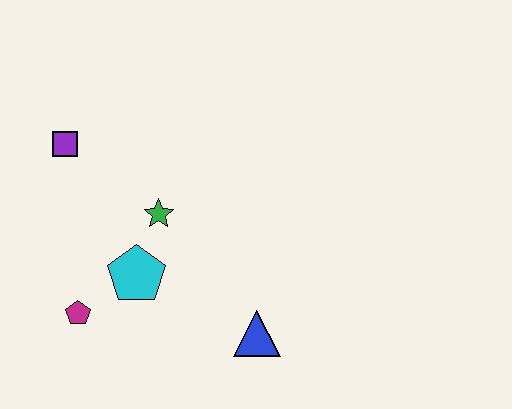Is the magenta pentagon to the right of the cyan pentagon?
No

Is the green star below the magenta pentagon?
No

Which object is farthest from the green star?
The blue triangle is farthest from the green star.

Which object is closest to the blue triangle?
The cyan pentagon is closest to the blue triangle.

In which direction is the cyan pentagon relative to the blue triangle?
The cyan pentagon is to the left of the blue triangle.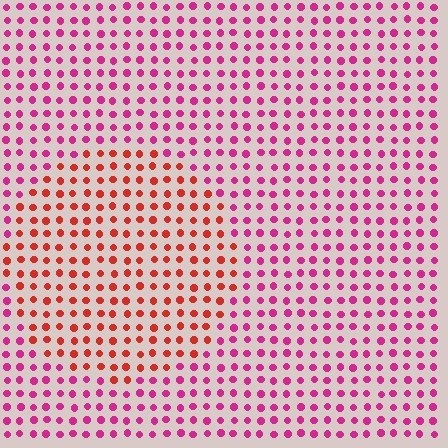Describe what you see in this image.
The image is filled with small magenta elements in a uniform arrangement. A circle-shaped region is visible where the elements are tinted to a slightly different hue, forming a subtle color boundary.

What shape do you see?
I see a circle.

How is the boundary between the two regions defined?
The boundary is defined purely by a slight shift in hue (about 39 degrees). Spacing, size, and orientation are identical on both sides.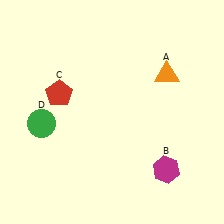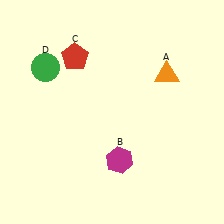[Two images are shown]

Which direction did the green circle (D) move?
The green circle (D) moved up.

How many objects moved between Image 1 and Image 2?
3 objects moved between the two images.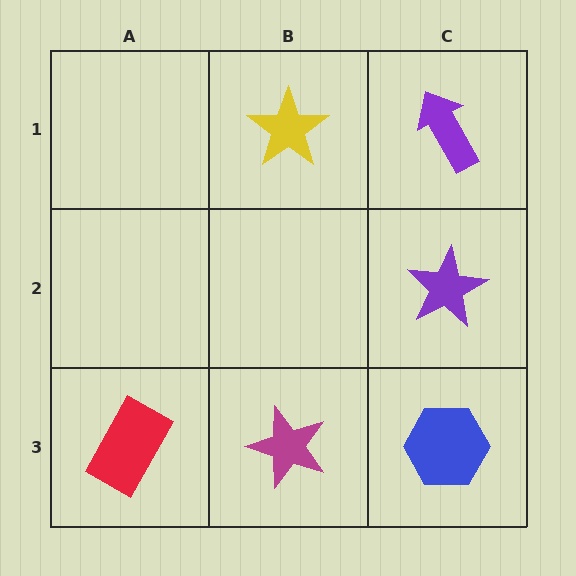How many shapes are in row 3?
3 shapes.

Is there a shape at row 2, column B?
No, that cell is empty.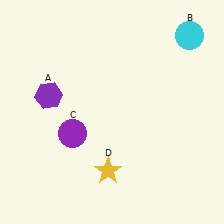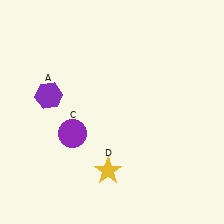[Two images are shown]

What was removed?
The cyan circle (B) was removed in Image 2.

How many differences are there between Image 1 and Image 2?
There is 1 difference between the two images.